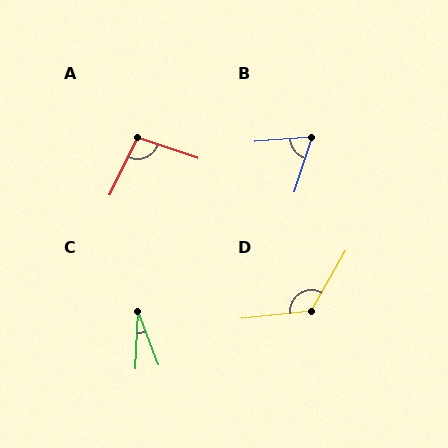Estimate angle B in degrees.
Approximately 68 degrees.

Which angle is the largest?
D, at approximately 125 degrees.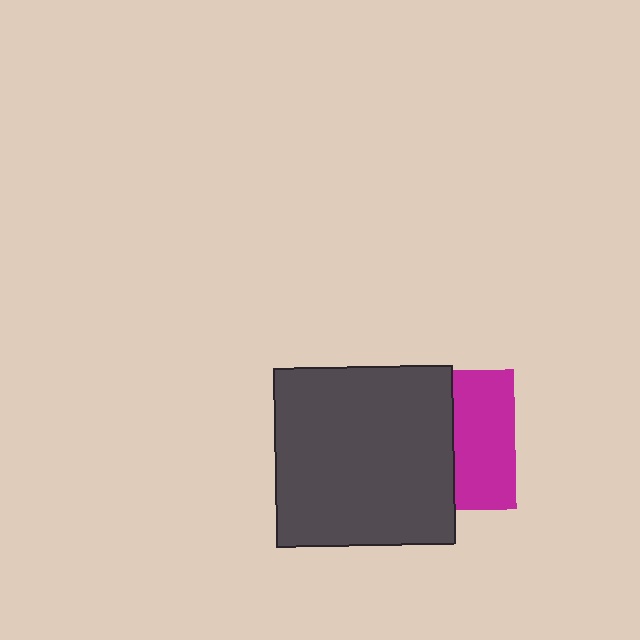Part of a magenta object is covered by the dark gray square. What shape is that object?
It is a square.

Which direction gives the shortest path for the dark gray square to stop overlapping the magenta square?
Moving left gives the shortest separation.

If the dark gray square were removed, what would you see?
You would see the complete magenta square.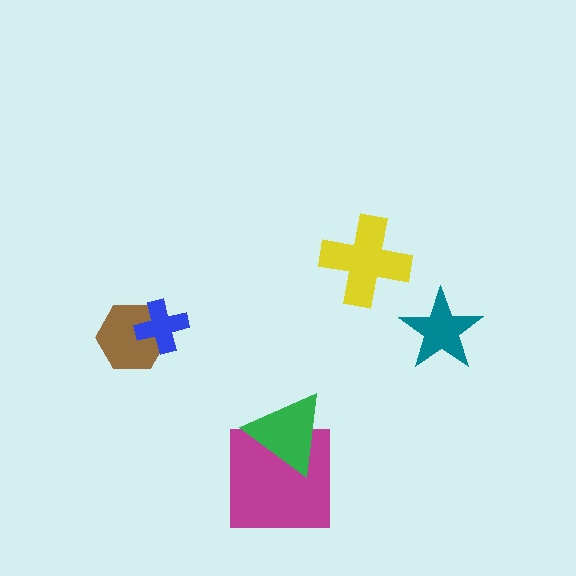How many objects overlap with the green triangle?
1 object overlaps with the green triangle.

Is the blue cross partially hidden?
No, no other shape covers it.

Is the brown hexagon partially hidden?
Yes, it is partially covered by another shape.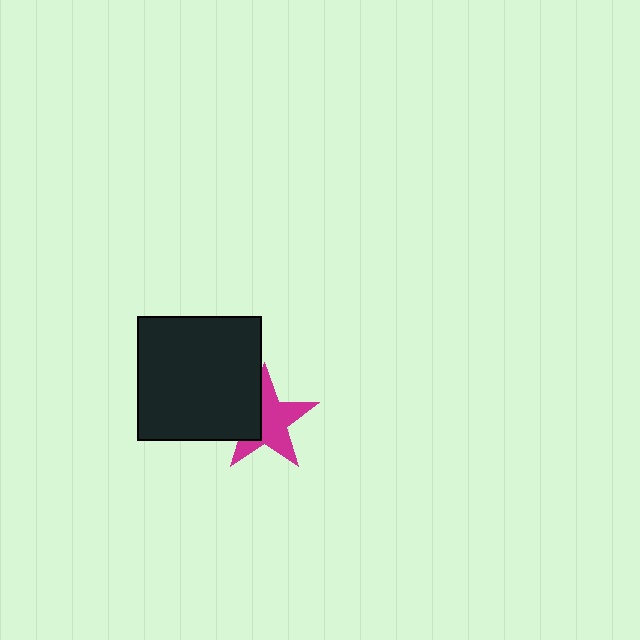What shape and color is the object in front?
The object in front is a black square.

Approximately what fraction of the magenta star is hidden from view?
Roughly 35% of the magenta star is hidden behind the black square.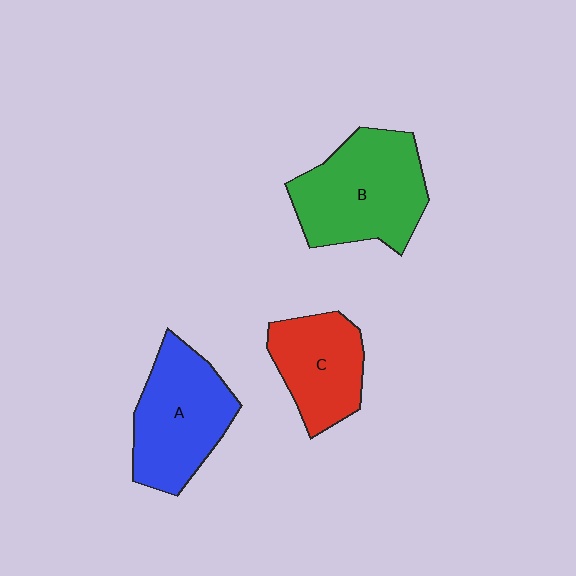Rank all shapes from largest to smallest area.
From largest to smallest: B (green), A (blue), C (red).